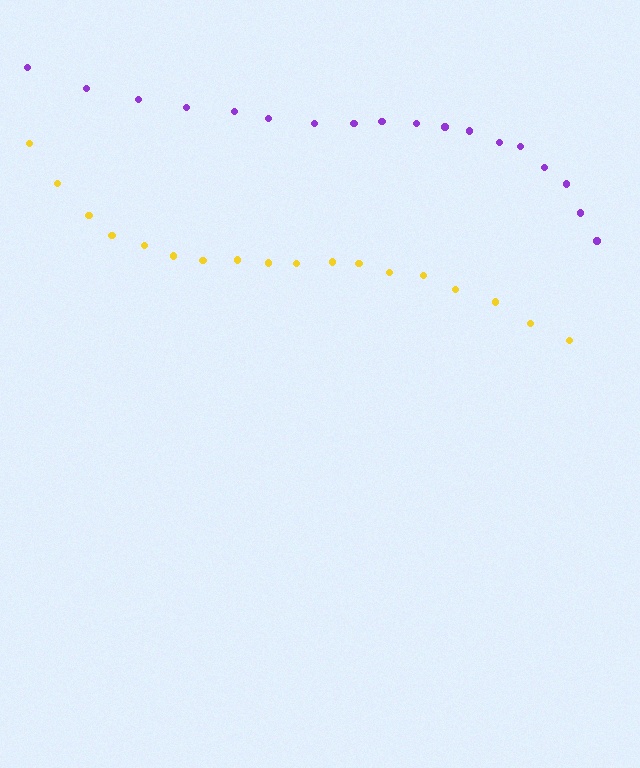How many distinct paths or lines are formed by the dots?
There are 2 distinct paths.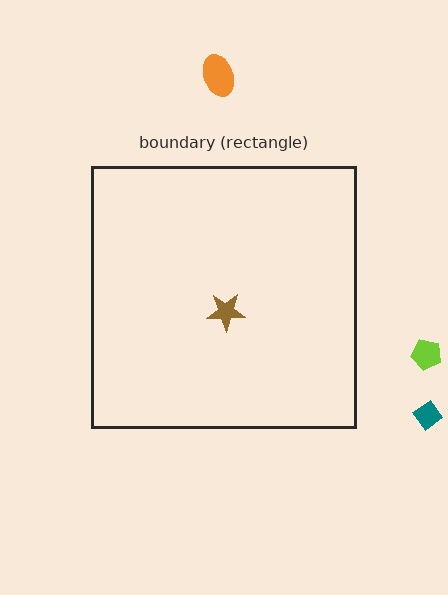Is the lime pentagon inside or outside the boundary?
Outside.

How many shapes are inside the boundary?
1 inside, 3 outside.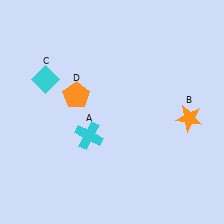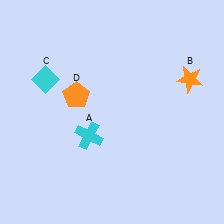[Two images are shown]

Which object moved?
The orange star (B) moved up.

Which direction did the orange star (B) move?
The orange star (B) moved up.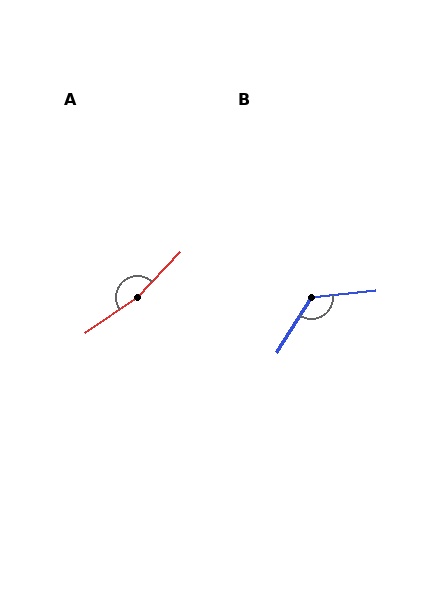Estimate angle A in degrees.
Approximately 167 degrees.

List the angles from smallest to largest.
B (129°), A (167°).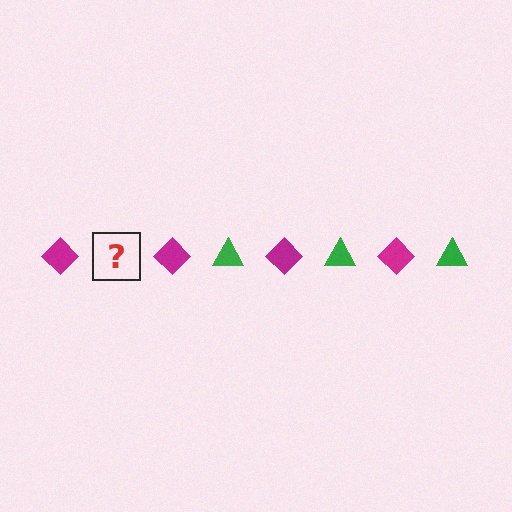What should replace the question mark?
The question mark should be replaced with a green triangle.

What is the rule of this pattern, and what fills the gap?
The rule is that the pattern alternates between magenta diamond and green triangle. The gap should be filled with a green triangle.